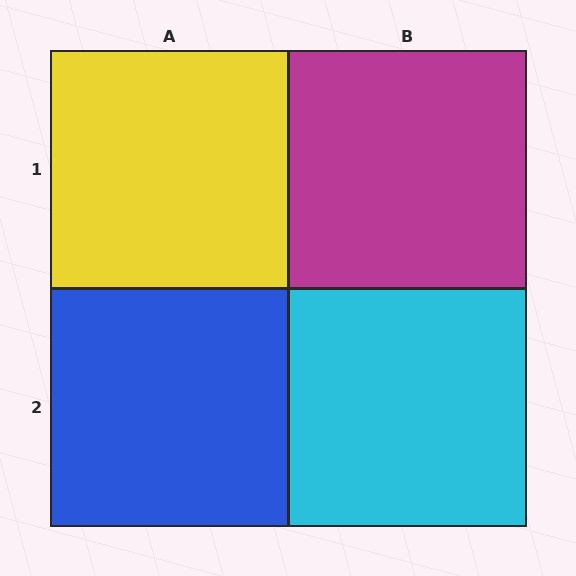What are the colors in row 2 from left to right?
Blue, cyan.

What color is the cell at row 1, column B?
Magenta.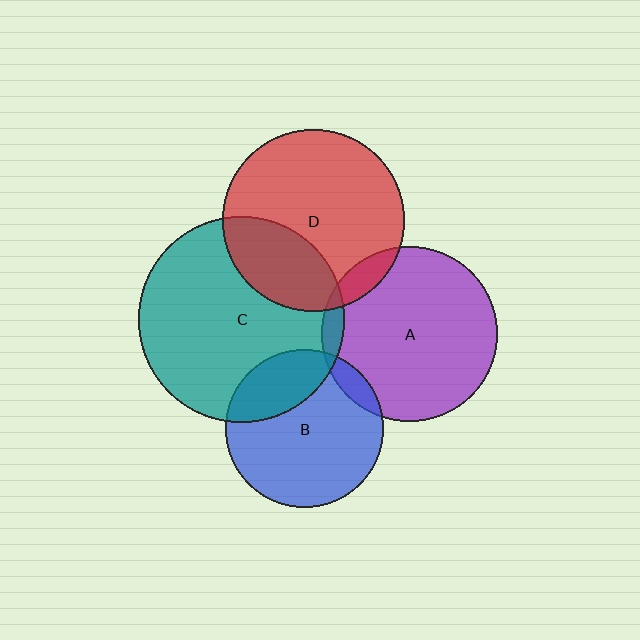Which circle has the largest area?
Circle C (teal).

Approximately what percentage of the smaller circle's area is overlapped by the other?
Approximately 5%.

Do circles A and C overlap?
Yes.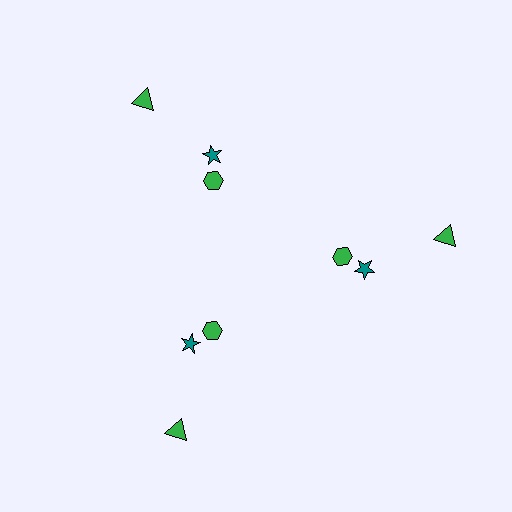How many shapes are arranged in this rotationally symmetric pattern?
There are 9 shapes, arranged in 3 groups of 3.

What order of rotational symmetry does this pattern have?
This pattern has 3-fold rotational symmetry.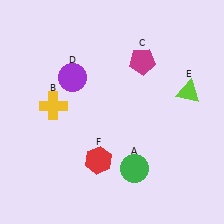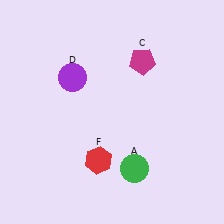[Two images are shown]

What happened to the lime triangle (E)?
The lime triangle (E) was removed in Image 2. It was in the top-right area of Image 1.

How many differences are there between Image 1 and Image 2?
There are 2 differences between the two images.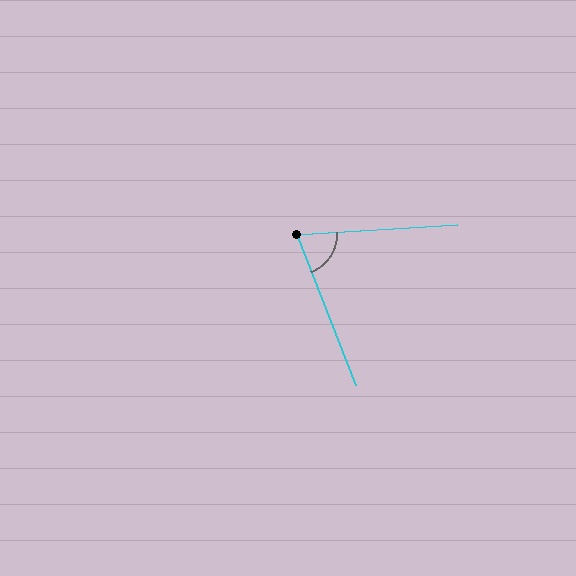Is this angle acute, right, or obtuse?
It is acute.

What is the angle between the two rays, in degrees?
Approximately 72 degrees.